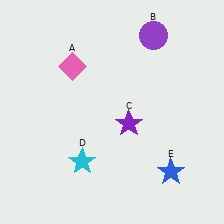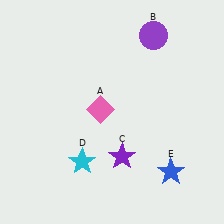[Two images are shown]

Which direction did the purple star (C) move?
The purple star (C) moved down.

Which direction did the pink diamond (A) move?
The pink diamond (A) moved down.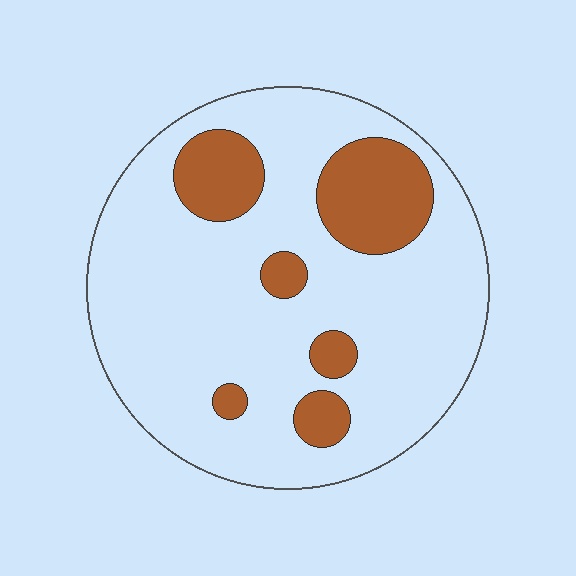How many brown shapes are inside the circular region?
6.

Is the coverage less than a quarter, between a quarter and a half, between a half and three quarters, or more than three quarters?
Less than a quarter.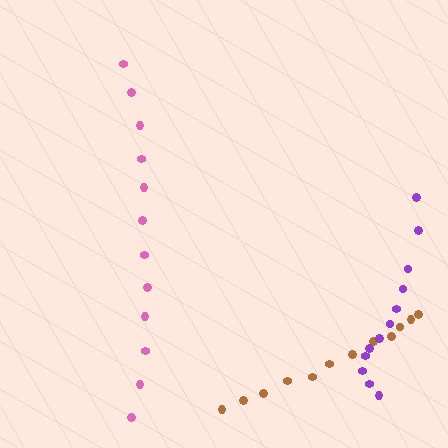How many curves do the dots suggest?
There are 3 distinct paths.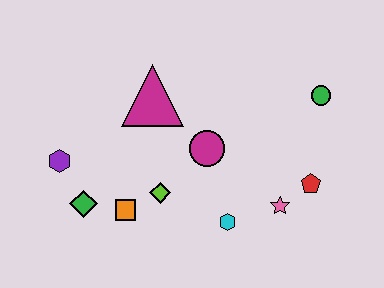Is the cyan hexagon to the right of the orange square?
Yes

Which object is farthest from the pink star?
The purple hexagon is farthest from the pink star.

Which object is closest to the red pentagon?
The pink star is closest to the red pentagon.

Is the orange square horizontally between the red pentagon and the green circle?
No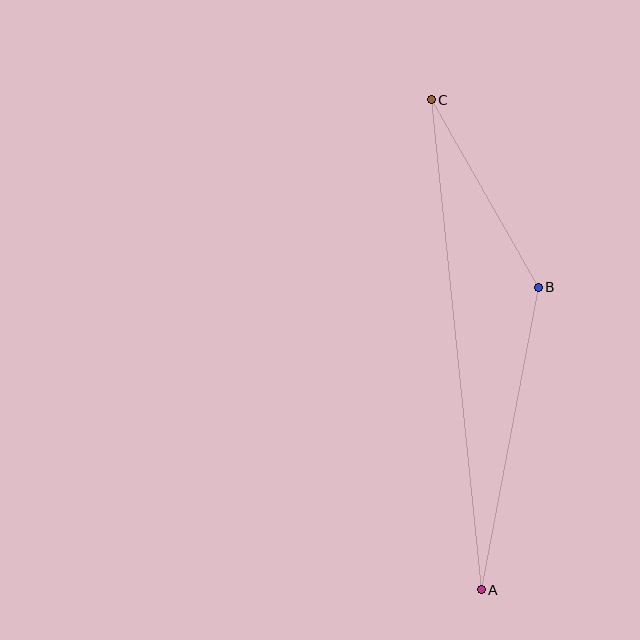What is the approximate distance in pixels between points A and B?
The distance between A and B is approximately 308 pixels.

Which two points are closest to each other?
Points B and C are closest to each other.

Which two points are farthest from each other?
Points A and C are farthest from each other.